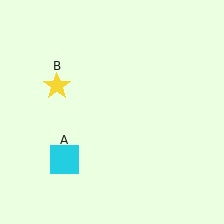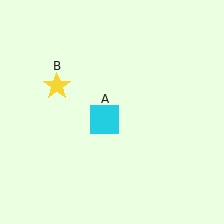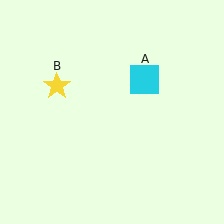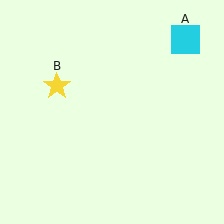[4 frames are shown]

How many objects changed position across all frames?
1 object changed position: cyan square (object A).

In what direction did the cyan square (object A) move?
The cyan square (object A) moved up and to the right.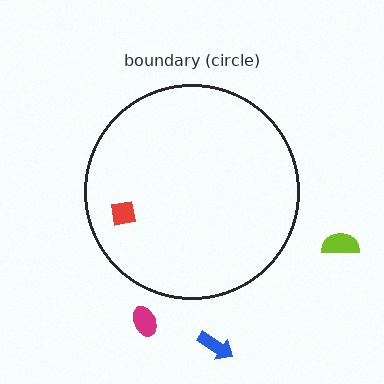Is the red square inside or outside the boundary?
Inside.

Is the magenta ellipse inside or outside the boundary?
Outside.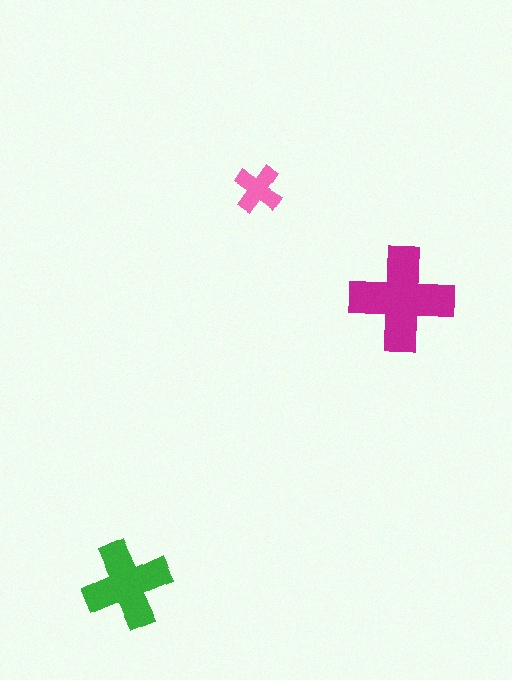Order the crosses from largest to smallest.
the magenta one, the green one, the pink one.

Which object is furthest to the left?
The green cross is leftmost.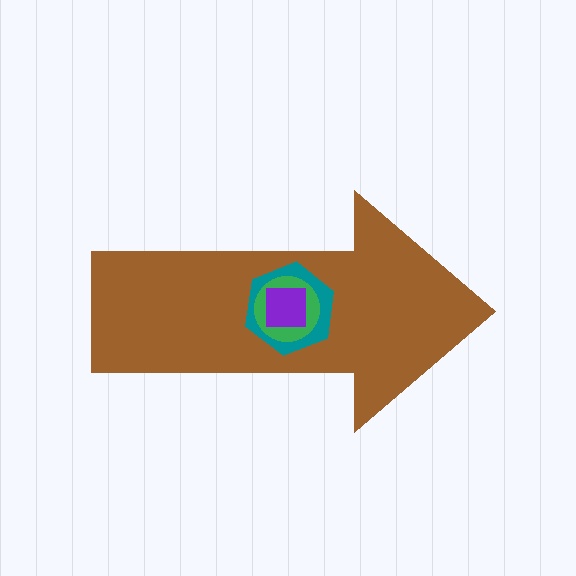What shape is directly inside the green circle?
The purple square.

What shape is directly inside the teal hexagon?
The green circle.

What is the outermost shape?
The brown arrow.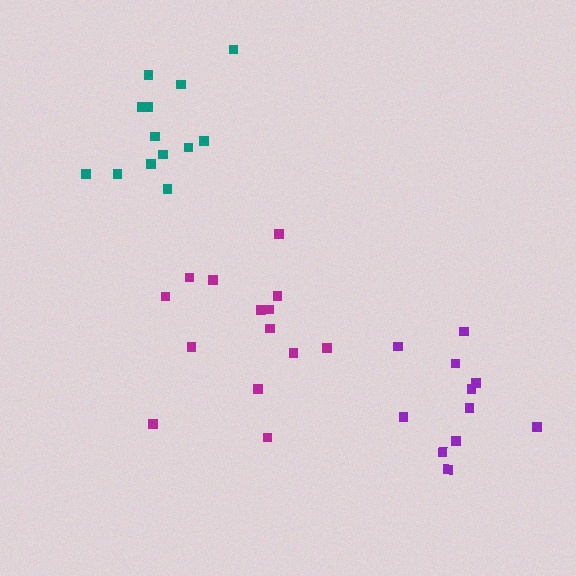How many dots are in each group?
Group 1: 14 dots, Group 2: 11 dots, Group 3: 13 dots (38 total).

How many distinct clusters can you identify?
There are 3 distinct clusters.